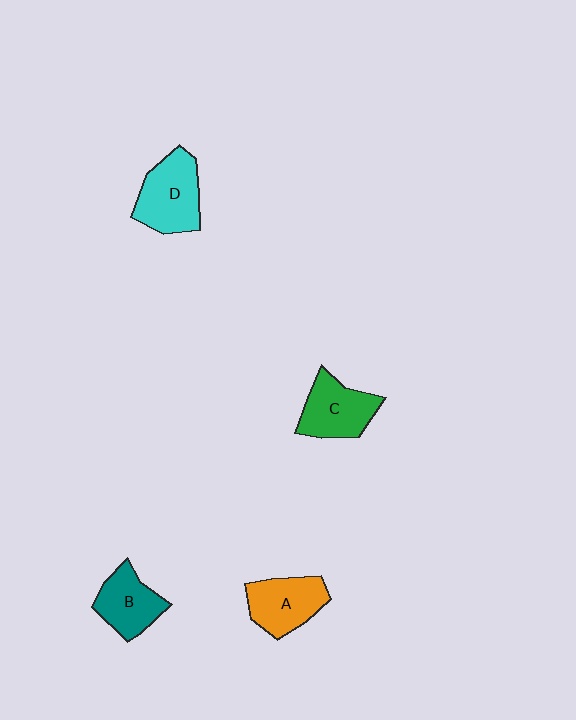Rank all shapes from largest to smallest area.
From largest to smallest: D (cyan), C (green), A (orange), B (teal).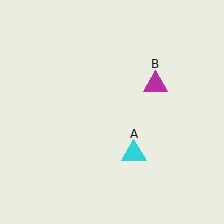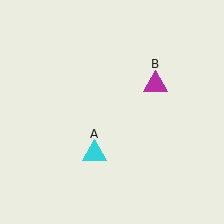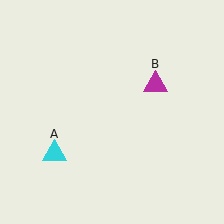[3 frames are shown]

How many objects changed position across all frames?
1 object changed position: cyan triangle (object A).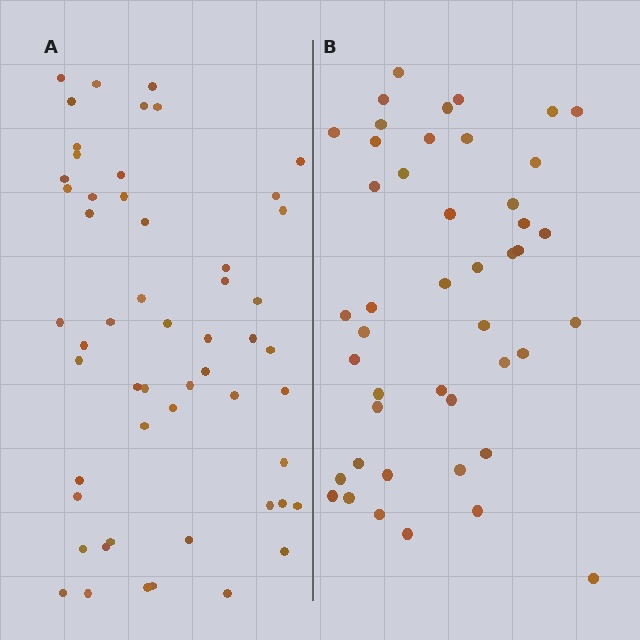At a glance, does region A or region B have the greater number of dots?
Region A (the left region) has more dots.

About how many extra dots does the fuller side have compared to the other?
Region A has roughly 8 or so more dots than region B.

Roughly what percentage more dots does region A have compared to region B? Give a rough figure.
About 20% more.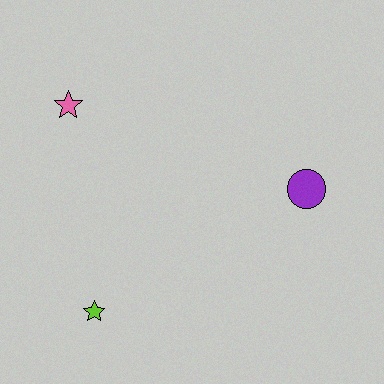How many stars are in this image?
There are 2 stars.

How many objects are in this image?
There are 3 objects.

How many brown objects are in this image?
There are no brown objects.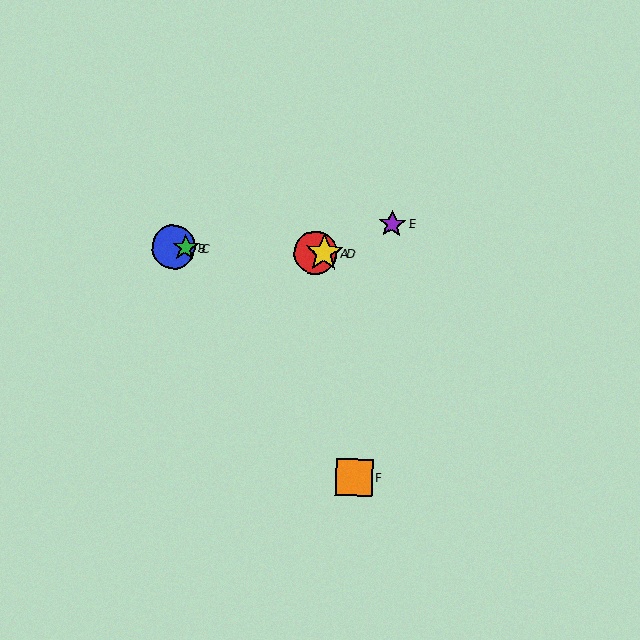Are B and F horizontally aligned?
No, B is at y≈247 and F is at y≈477.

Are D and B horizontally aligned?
Yes, both are at y≈253.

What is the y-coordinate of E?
Object E is at y≈224.